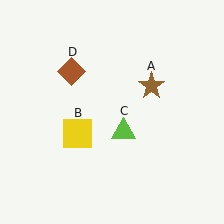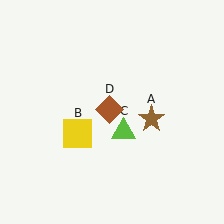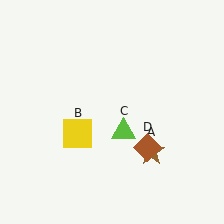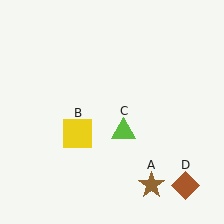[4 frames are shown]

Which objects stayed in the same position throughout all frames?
Yellow square (object B) and lime triangle (object C) remained stationary.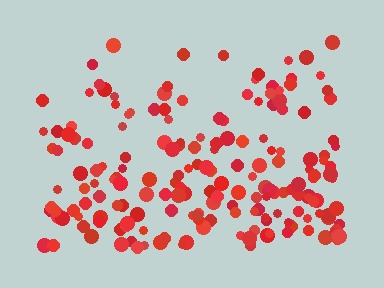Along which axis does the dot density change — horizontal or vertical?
Vertical.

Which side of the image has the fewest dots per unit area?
The top.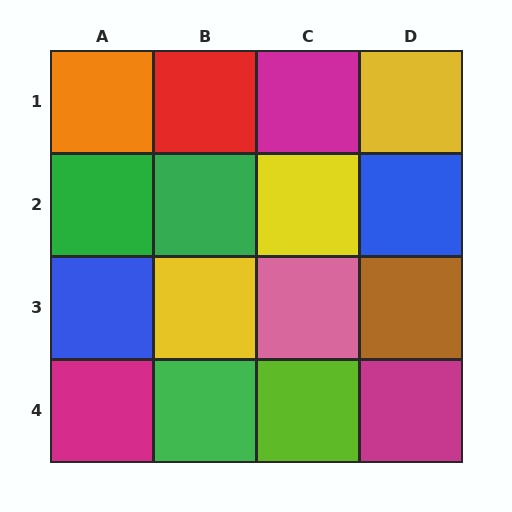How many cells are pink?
1 cell is pink.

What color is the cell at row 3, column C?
Pink.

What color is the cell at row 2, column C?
Yellow.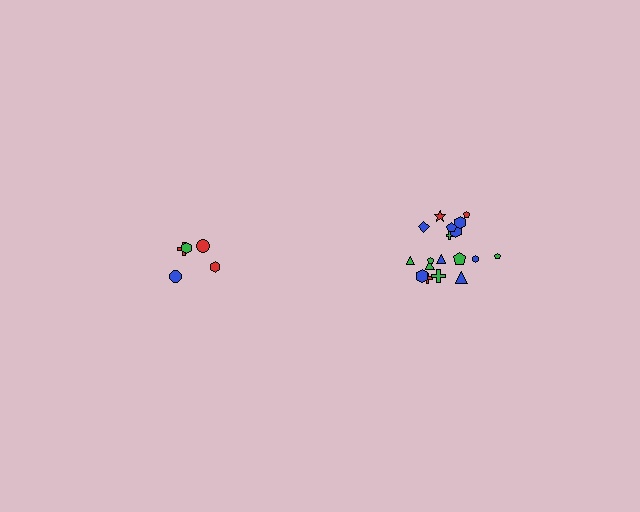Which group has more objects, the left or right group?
The right group.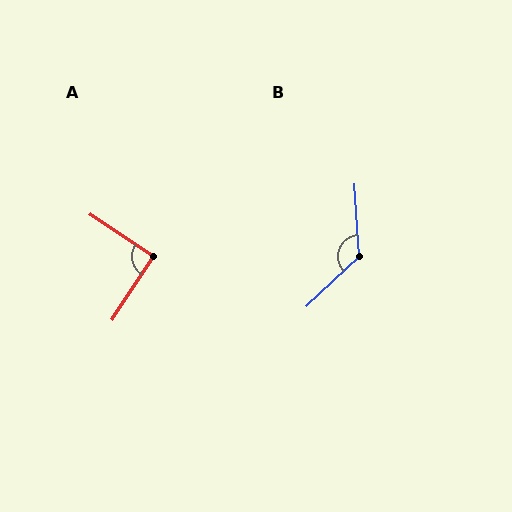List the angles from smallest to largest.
A (91°), B (130°).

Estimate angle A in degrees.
Approximately 91 degrees.